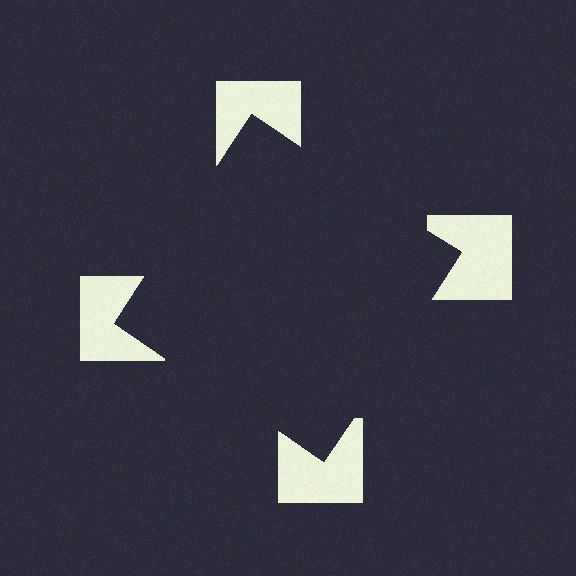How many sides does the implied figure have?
4 sides.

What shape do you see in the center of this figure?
An illusory square — its edges are inferred from the aligned wedge cuts in the notched squares, not physically drawn.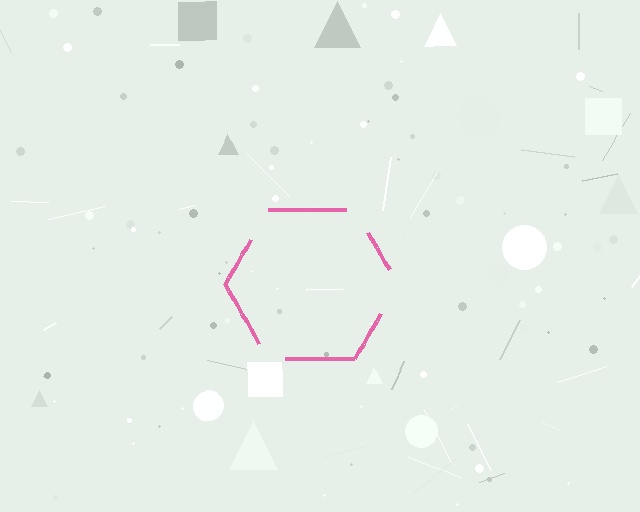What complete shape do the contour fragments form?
The contour fragments form a hexagon.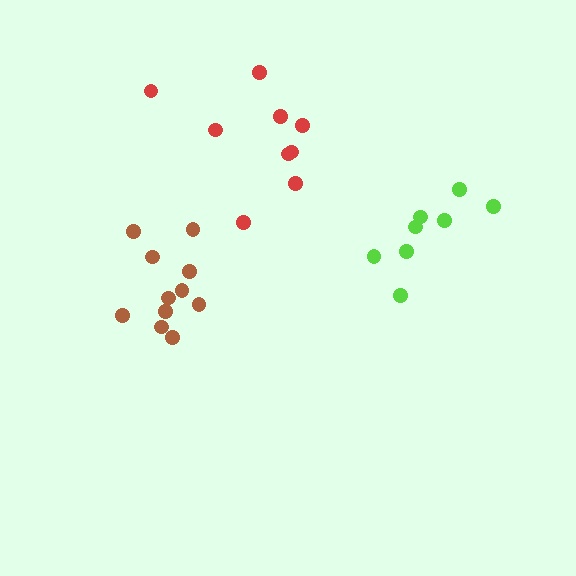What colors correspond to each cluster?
The clusters are colored: brown, lime, red.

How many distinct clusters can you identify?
There are 3 distinct clusters.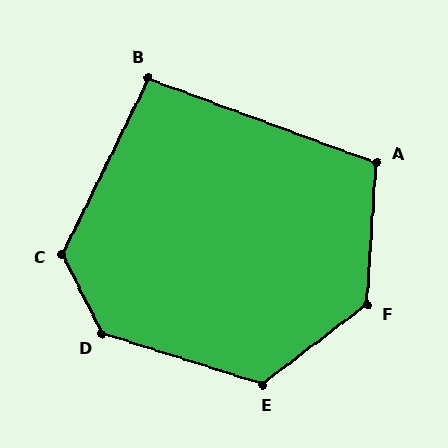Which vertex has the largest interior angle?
D, at approximately 134 degrees.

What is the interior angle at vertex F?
Approximately 131 degrees (obtuse).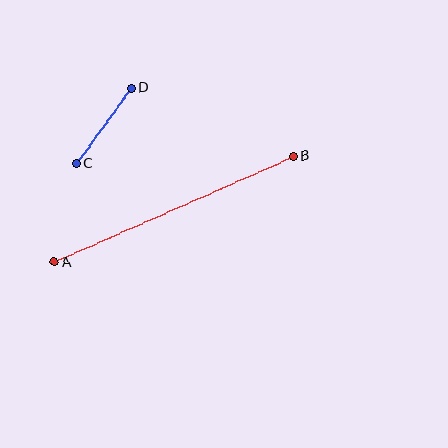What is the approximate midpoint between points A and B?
The midpoint is at approximately (174, 209) pixels.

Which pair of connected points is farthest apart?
Points A and B are farthest apart.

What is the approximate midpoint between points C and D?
The midpoint is at approximately (104, 126) pixels.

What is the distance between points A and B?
The distance is approximately 262 pixels.